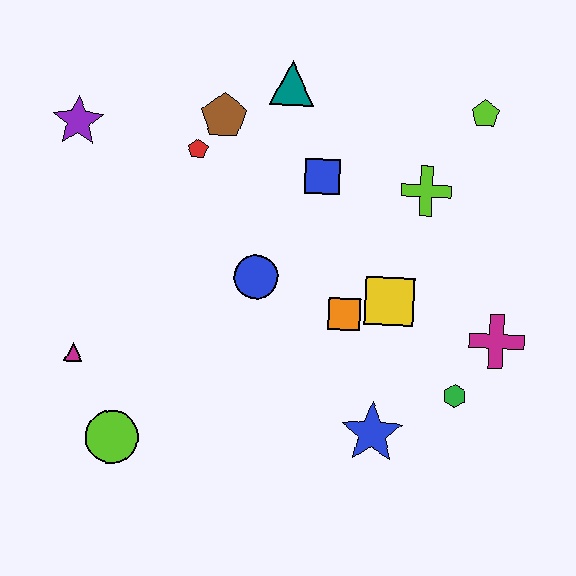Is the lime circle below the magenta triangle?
Yes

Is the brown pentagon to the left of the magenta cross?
Yes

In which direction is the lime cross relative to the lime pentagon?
The lime cross is below the lime pentagon.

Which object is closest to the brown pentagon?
The red pentagon is closest to the brown pentagon.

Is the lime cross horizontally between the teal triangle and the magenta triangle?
No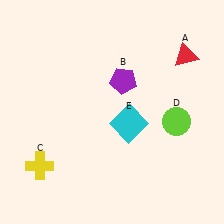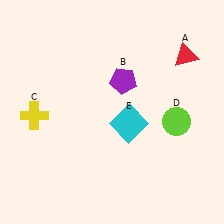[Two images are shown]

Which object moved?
The yellow cross (C) moved up.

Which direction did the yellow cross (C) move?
The yellow cross (C) moved up.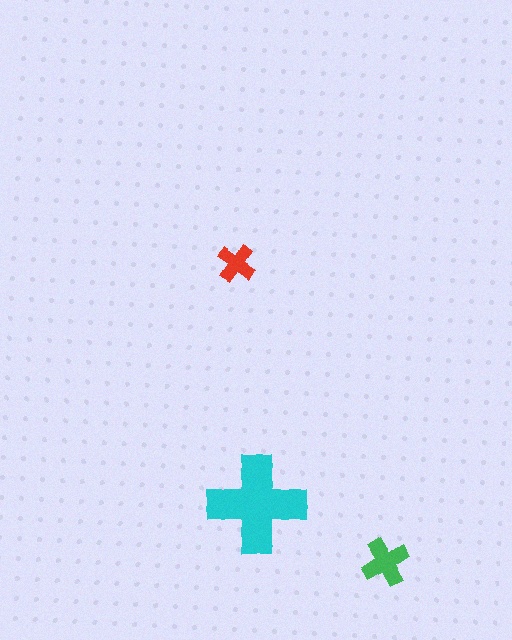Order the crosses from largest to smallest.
the cyan one, the green one, the red one.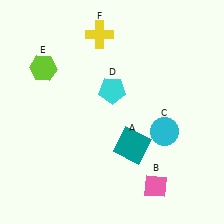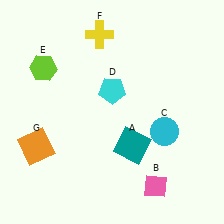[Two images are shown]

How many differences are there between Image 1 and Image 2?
There is 1 difference between the two images.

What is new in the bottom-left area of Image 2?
An orange square (G) was added in the bottom-left area of Image 2.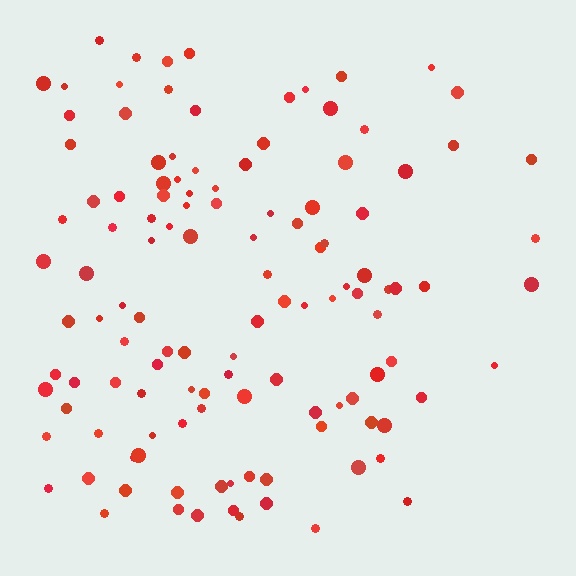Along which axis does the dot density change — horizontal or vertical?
Horizontal.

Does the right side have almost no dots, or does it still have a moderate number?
Still a moderate number, just noticeably fewer than the left.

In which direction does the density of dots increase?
From right to left, with the left side densest.